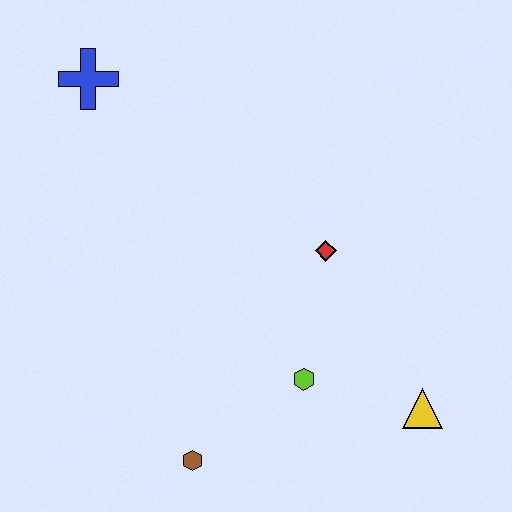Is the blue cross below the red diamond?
No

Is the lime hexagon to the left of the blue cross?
No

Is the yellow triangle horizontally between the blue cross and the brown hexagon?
No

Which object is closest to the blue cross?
The red diamond is closest to the blue cross.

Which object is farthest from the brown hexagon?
The blue cross is farthest from the brown hexagon.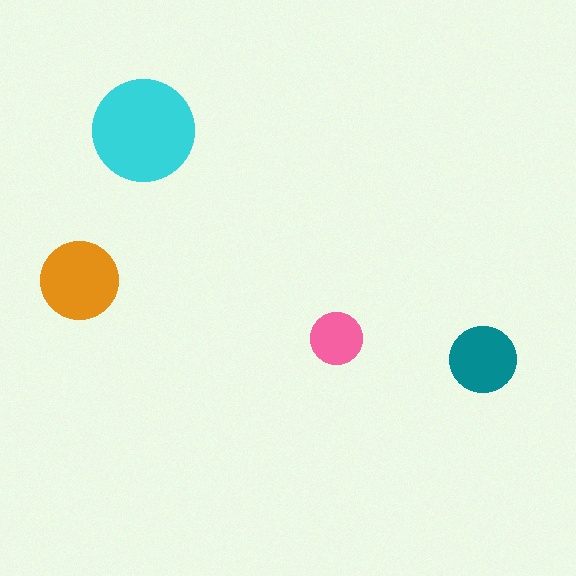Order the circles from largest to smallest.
the cyan one, the orange one, the teal one, the pink one.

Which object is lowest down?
The teal circle is bottommost.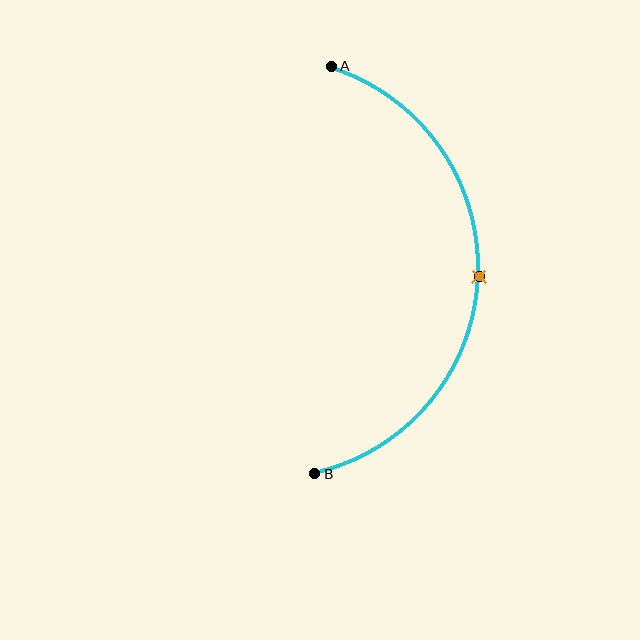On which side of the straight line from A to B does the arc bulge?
The arc bulges to the right of the straight line connecting A and B.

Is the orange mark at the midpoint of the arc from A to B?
Yes. The orange mark lies on the arc at equal arc-length from both A and B — it is the arc midpoint.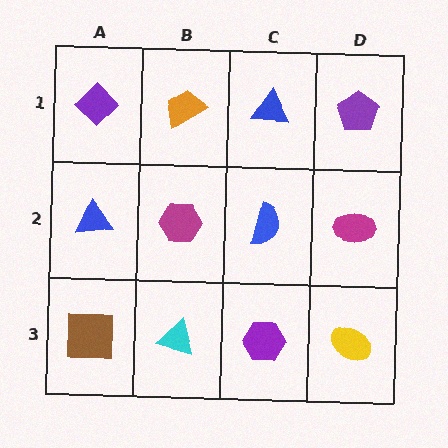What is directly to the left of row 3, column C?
A cyan triangle.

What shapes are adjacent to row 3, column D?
A magenta ellipse (row 2, column D), a purple hexagon (row 3, column C).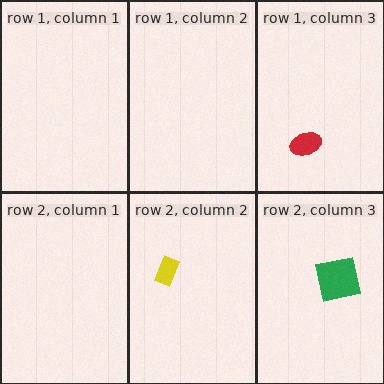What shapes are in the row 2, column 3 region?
The green square.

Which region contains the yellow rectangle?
The row 2, column 2 region.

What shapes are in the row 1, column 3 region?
The red ellipse.